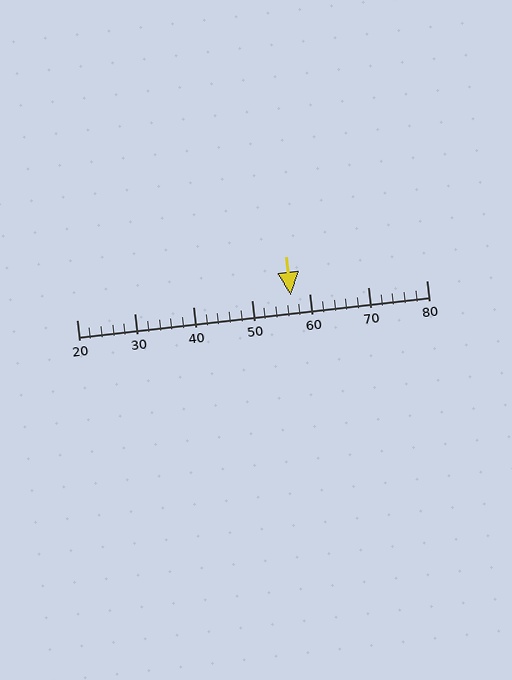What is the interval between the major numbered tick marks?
The major tick marks are spaced 10 units apart.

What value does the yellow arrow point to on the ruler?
The yellow arrow points to approximately 57.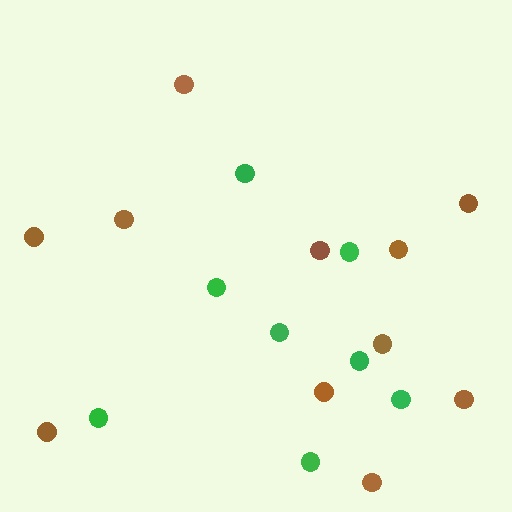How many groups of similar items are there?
There are 2 groups: one group of brown circles (11) and one group of green circles (8).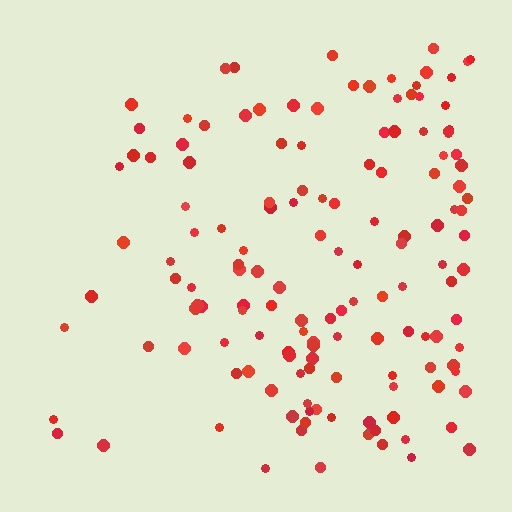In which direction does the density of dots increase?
From left to right, with the right side densest.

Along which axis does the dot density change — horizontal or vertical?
Horizontal.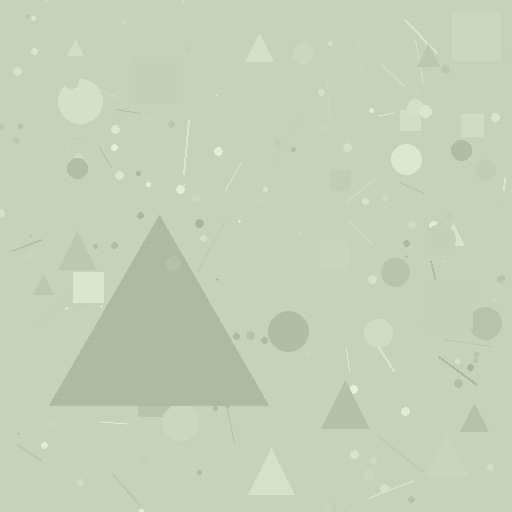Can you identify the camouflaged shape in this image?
The camouflaged shape is a triangle.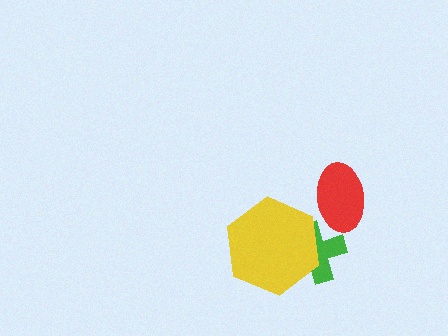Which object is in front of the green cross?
The yellow hexagon is in front of the green cross.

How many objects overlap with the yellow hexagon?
1 object overlaps with the yellow hexagon.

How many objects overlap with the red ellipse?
0 objects overlap with the red ellipse.